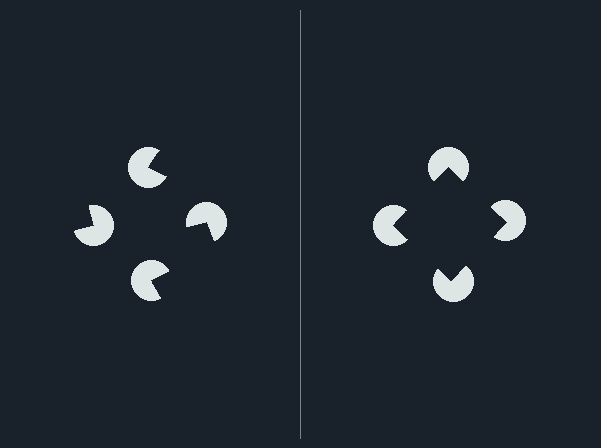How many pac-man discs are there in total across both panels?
8 — 4 on each side.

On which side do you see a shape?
An illusory square appears on the right side. On the left side the wedge cuts are rotated, so no coherent shape forms.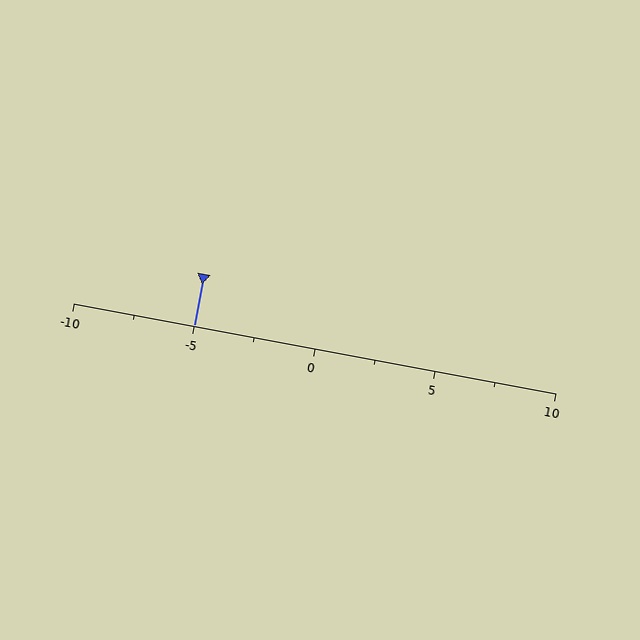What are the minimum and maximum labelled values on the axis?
The axis runs from -10 to 10.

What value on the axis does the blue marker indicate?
The marker indicates approximately -5.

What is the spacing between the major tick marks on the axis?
The major ticks are spaced 5 apart.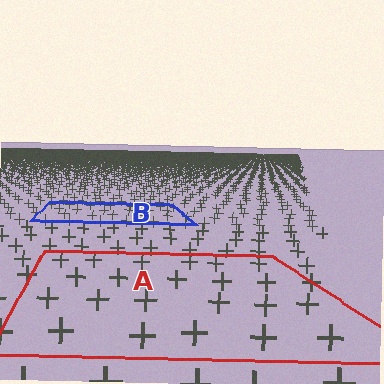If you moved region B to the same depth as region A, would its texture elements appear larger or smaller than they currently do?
They would appear larger. At a closer depth, the same texture elements are projected at a bigger on-screen size.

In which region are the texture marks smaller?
The texture marks are smaller in region B, because it is farther away.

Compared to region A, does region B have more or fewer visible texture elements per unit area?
Region B has more texture elements per unit area — they are packed more densely because it is farther away.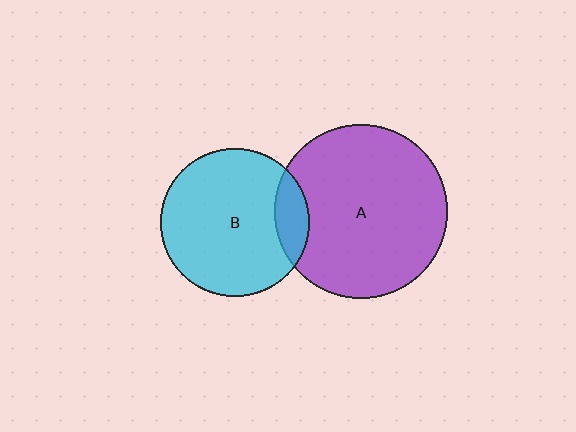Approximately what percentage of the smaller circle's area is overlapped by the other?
Approximately 15%.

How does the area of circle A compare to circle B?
Approximately 1.4 times.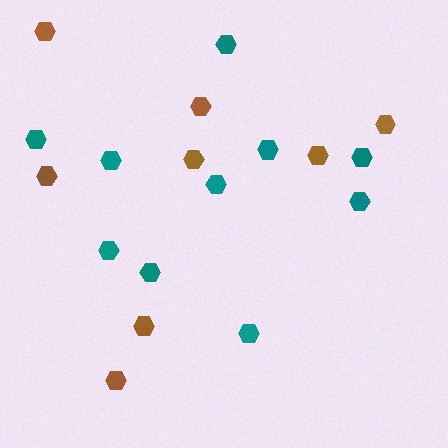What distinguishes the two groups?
There are 2 groups: one group of teal hexagons (10) and one group of brown hexagons (8).